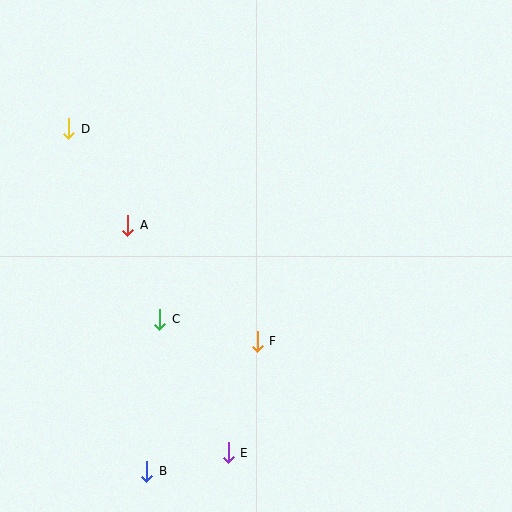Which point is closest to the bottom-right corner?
Point E is closest to the bottom-right corner.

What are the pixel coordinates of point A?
Point A is at (128, 225).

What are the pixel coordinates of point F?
Point F is at (257, 341).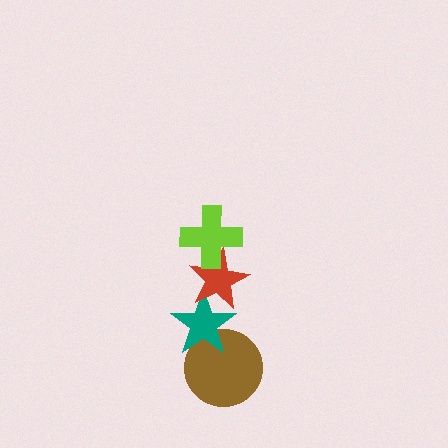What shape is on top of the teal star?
The red star is on top of the teal star.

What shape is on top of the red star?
The lime cross is on top of the red star.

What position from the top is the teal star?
The teal star is 3rd from the top.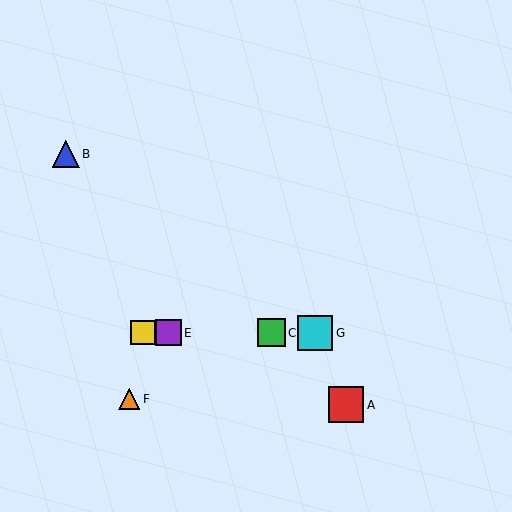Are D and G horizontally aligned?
Yes, both are at y≈333.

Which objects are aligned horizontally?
Objects C, D, E, G are aligned horizontally.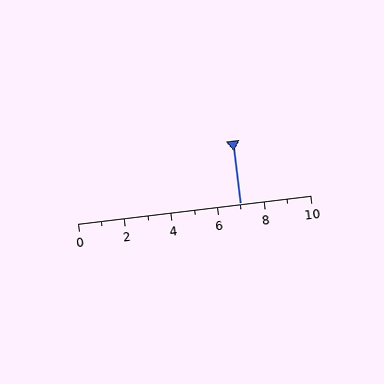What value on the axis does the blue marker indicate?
The marker indicates approximately 7.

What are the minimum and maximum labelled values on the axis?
The axis runs from 0 to 10.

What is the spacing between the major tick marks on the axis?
The major ticks are spaced 2 apart.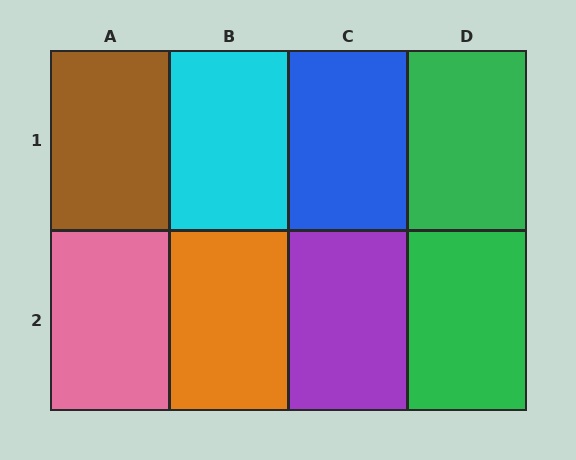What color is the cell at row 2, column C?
Purple.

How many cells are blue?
1 cell is blue.